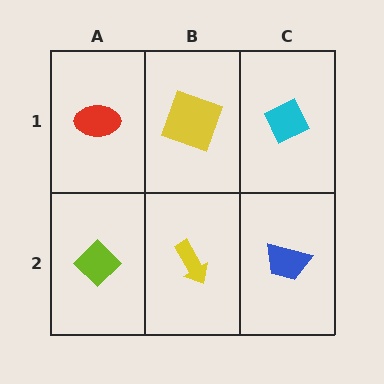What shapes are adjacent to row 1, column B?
A yellow arrow (row 2, column B), a red ellipse (row 1, column A), a cyan diamond (row 1, column C).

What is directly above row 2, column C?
A cyan diamond.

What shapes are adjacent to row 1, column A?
A lime diamond (row 2, column A), a yellow square (row 1, column B).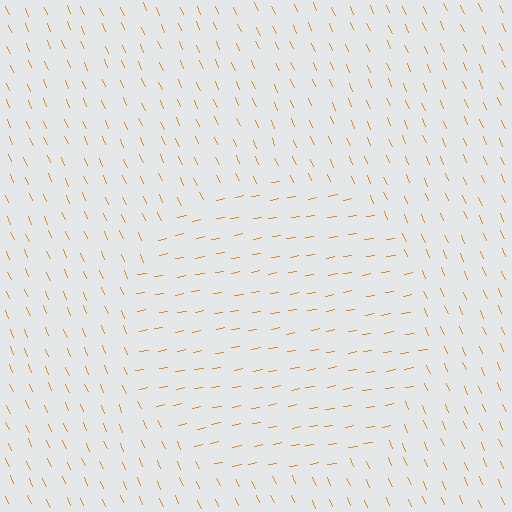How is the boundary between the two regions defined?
The boundary is defined purely by a change in line orientation (approximately 76 degrees difference). All lines are the same color and thickness.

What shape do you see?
I see a circle.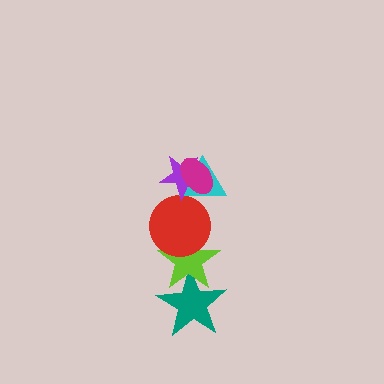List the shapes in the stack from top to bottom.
From top to bottom: the magenta ellipse, the purple star, the cyan triangle, the red circle, the lime star, the teal star.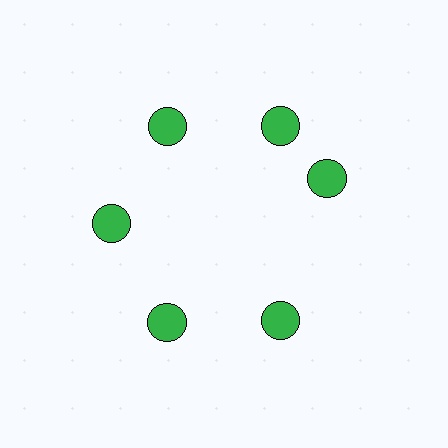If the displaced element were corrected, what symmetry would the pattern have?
It would have 6-fold rotational symmetry — the pattern would map onto itself every 60 degrees.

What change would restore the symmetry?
The symmetry would be restored by rotating it back into even spacing with its neighbors so that all 6 circles sit at equal angles and equal distance from the center.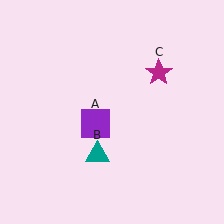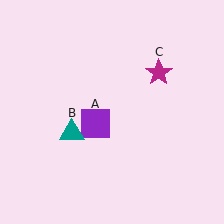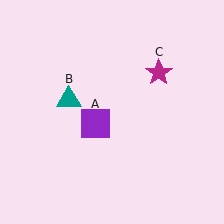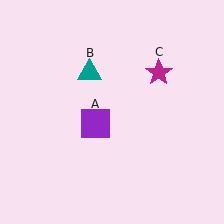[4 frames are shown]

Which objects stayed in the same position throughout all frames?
Purple square (object A) and magenta star (object C) remained stationary.